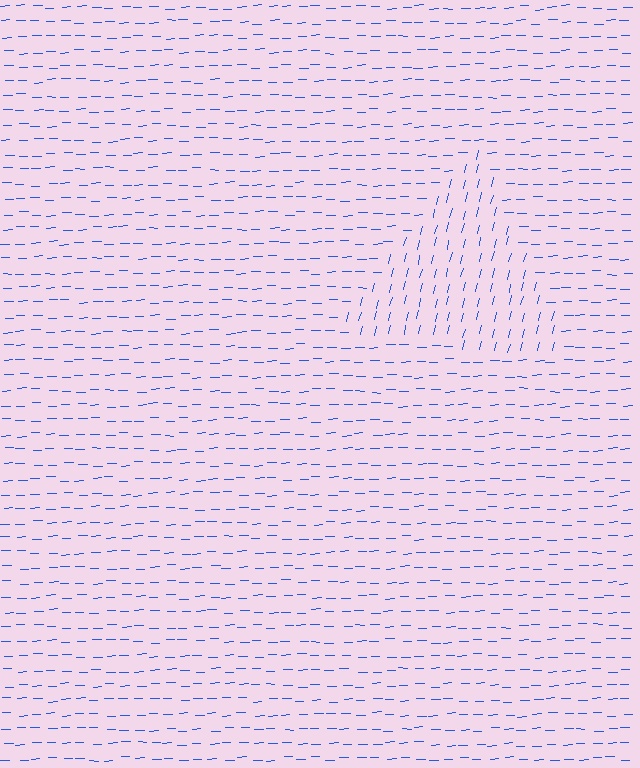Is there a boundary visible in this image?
Yes, there is a texture boundary formed by a change in line orientation.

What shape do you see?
I see a triangle.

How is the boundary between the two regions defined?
The boundary is defined purely by a change in line orientation (approximately 75 degrees difference). All lines are the same color and thickness.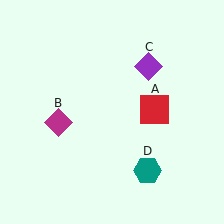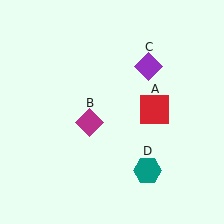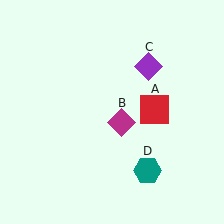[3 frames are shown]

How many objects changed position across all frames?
1 object changed position: magenta diamond (object B).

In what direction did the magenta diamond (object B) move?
The magenta diamond (object B) moved right.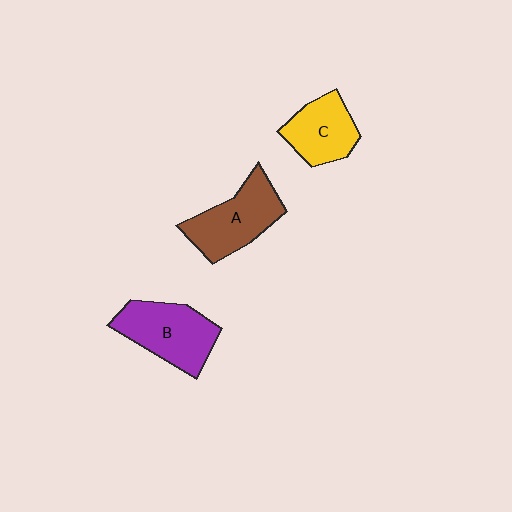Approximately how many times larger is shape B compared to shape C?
Approximately 1.3 times.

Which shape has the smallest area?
Shape C (yellow).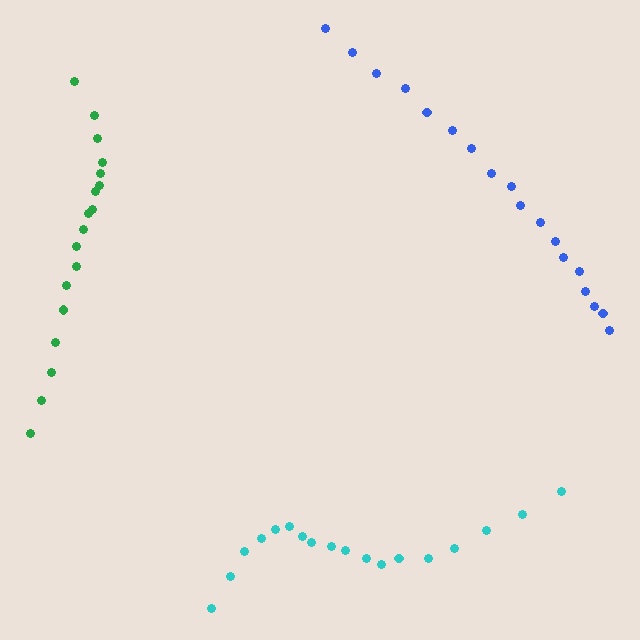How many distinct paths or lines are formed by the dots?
There are 3 distinct paths.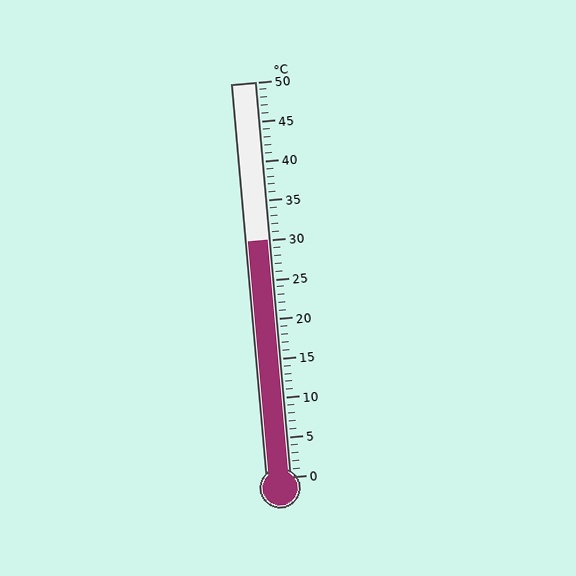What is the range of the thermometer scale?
The thermometer scale ranges from 0°C to 50°C.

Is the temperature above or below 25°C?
The temperature is above 25°C.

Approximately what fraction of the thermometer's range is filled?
The thermometer is filled to approximately 60% of its range.